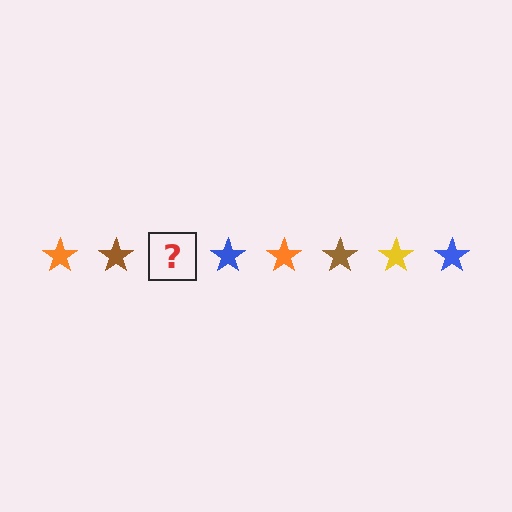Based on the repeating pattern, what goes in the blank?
The blank should be a yellow star.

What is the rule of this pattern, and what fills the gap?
The rule is that the pattern cycles through orange, brown, yellow, blue stars. The gap should be filled with a yellow star.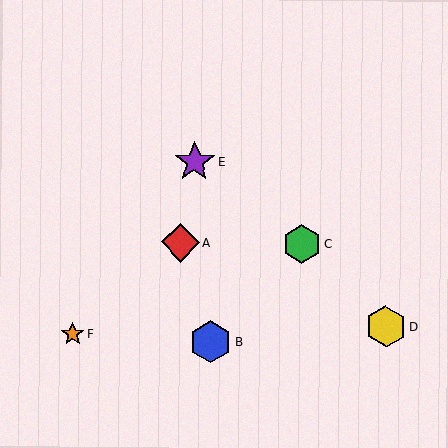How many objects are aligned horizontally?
2 objects (A, C) are aligned horizontally.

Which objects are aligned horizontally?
Objects A, C are aligned horizontally.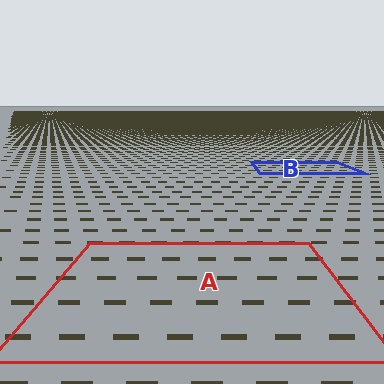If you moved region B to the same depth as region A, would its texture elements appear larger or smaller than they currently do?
They would appear larger. At a closer depth, the same texture elements are projected at a bigger on-screen size.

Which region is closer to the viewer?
Region A is closer. The texture elements there are larger and more spread out.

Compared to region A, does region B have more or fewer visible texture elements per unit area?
Region B has more texture elements per unit area — they are packed more densely because it is farther away.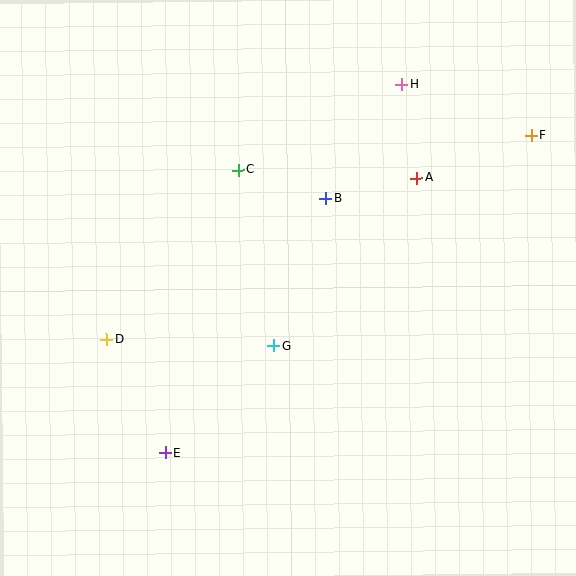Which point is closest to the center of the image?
Point G at (273, 346) is closest to the center.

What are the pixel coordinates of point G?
Point G is at (273, 346).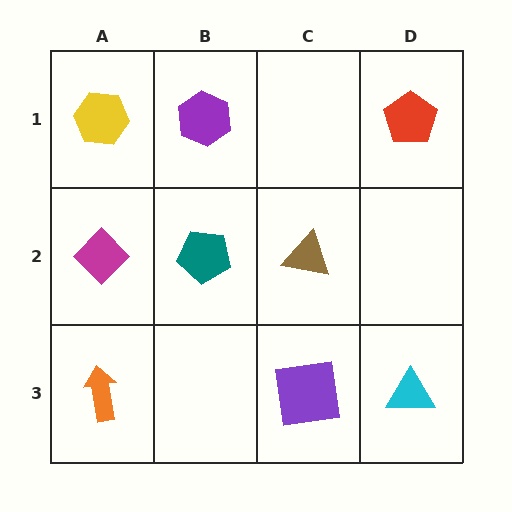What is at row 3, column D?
A cyan triangle.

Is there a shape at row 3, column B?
No, that cell is empty.